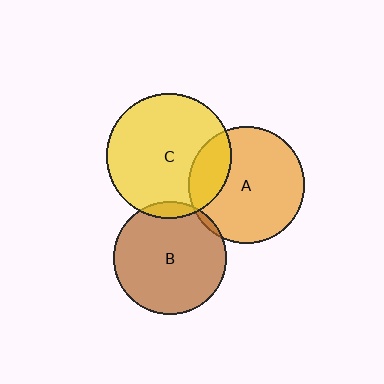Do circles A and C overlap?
Yes.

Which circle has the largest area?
Circle C (yellow).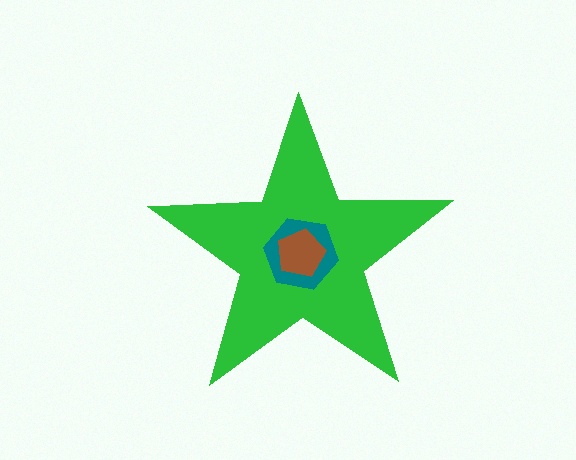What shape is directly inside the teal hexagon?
The brown pentagon.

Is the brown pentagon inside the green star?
Yes.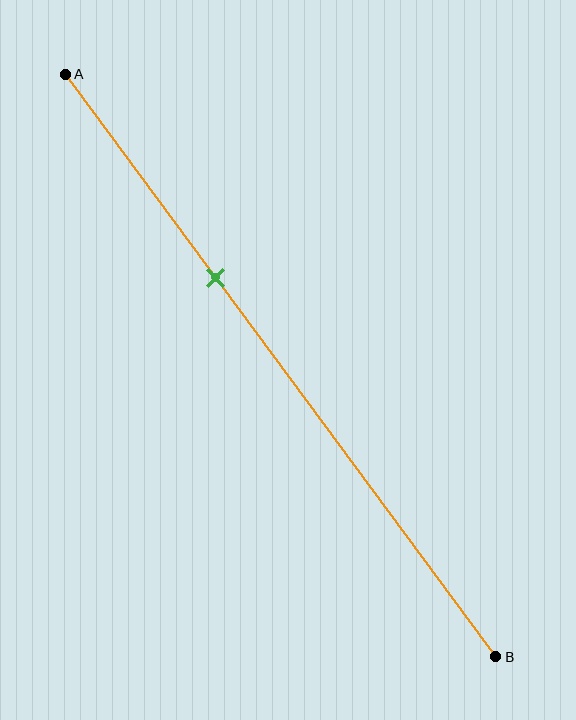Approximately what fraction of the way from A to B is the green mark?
The green mark is approximately 35% of the way from A to B.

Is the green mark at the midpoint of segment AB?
No, the mark is at about 35% from A, not at the 50% midpoint.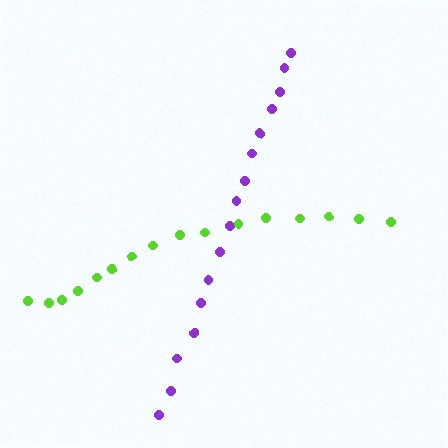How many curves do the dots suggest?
There are 2 distinct paths.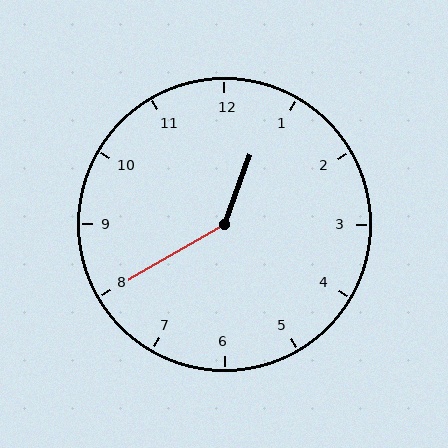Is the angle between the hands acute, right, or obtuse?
It is obtuse.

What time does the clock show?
12:40.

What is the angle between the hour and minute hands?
Approximately 140 degrees.